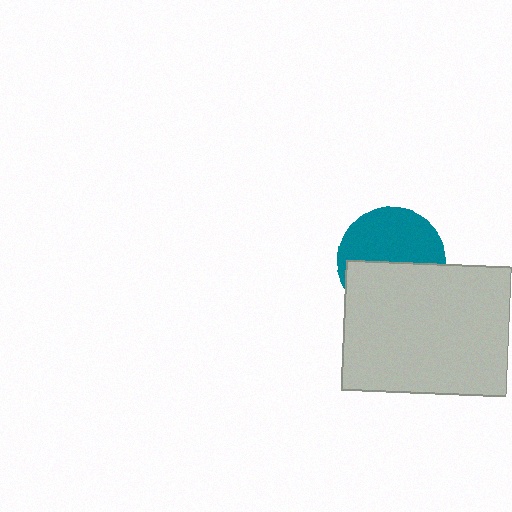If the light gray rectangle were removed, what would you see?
You would see the complete teal circle.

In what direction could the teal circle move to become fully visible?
The teal circle could move up. That would shift it out from behind the light gray rectangle entirely.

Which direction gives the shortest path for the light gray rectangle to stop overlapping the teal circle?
Moving down gives the shortest separation.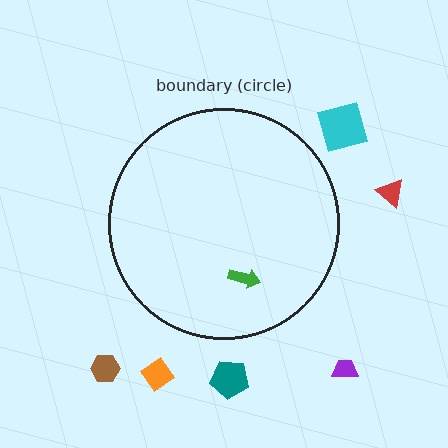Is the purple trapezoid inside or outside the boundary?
Outside.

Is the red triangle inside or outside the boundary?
Outside.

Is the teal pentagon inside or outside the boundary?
Outside.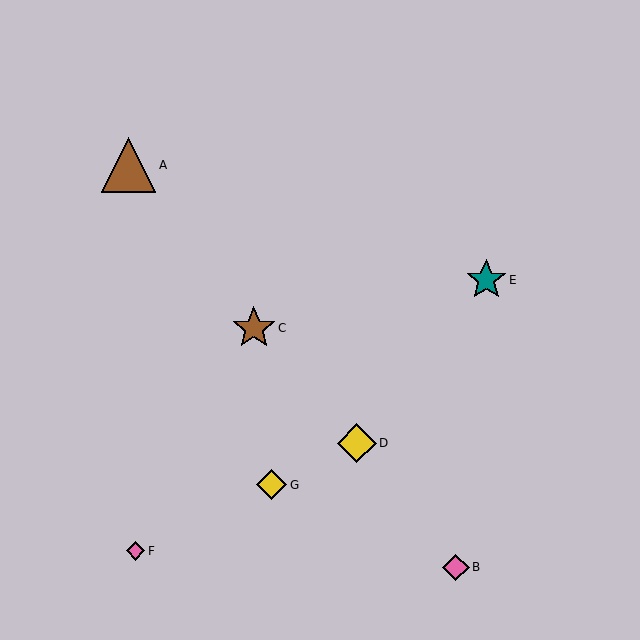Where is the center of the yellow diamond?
The center of the yellow diamond is at (357, 443).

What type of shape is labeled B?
Shape B is a pink diamond.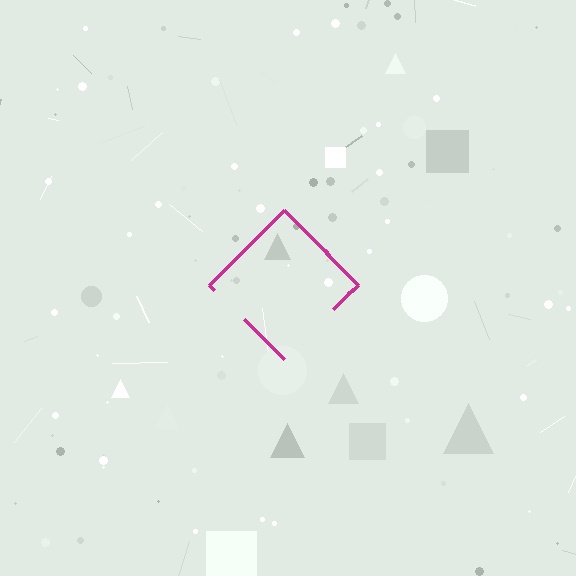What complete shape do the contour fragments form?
The contour fragments form a diamond.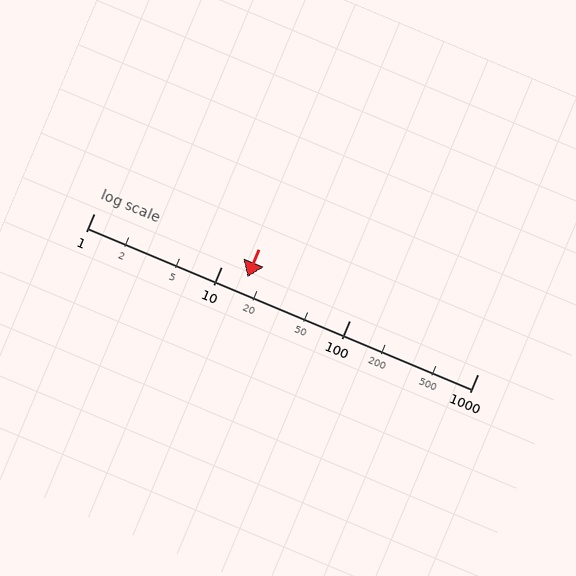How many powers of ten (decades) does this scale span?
The scale spans 3 decades, from 1 to 1000.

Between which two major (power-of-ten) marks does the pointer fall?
The pointer is between 10 and 100.